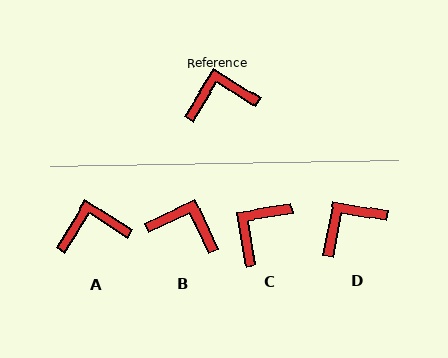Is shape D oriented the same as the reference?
No, it is off by about 22 degrees.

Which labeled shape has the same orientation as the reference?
A.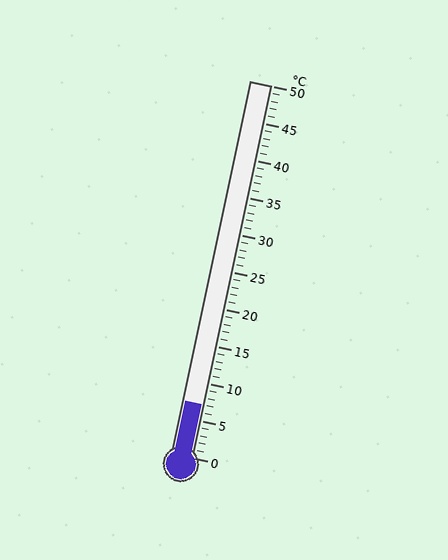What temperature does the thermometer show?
The thermometer shows approximately 7°C.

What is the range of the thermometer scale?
The thermometer scale ranges from 0°C to 50°C.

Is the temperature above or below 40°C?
The temperature is below 40°C.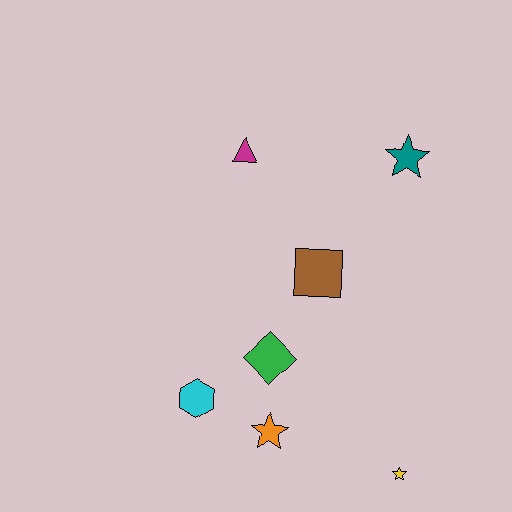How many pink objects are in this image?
There are no pink objects.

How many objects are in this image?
There are 7 objects.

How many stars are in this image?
There are 3 stars.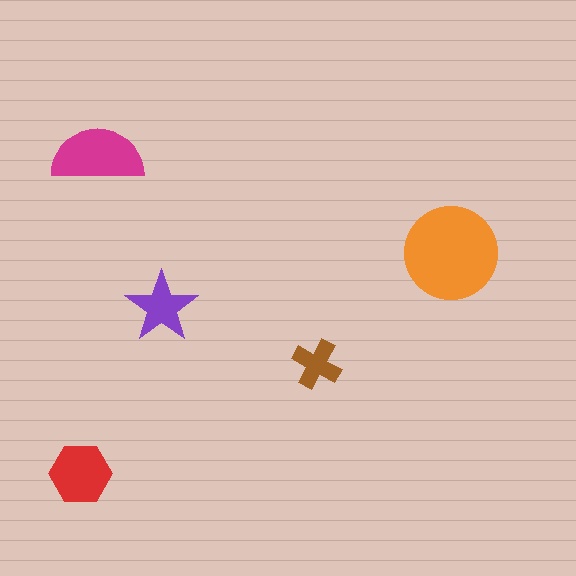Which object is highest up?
The magenta semicircle is topmost.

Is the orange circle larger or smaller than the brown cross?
Larger.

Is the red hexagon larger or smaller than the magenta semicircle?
Smaller.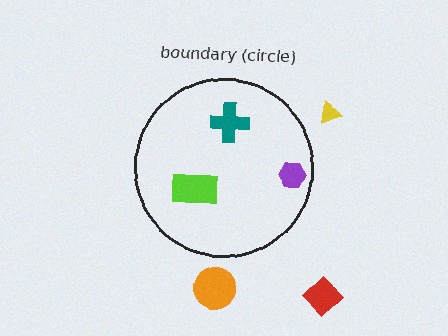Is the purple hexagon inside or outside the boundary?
Inside.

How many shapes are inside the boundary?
3 inside, 3 outside.